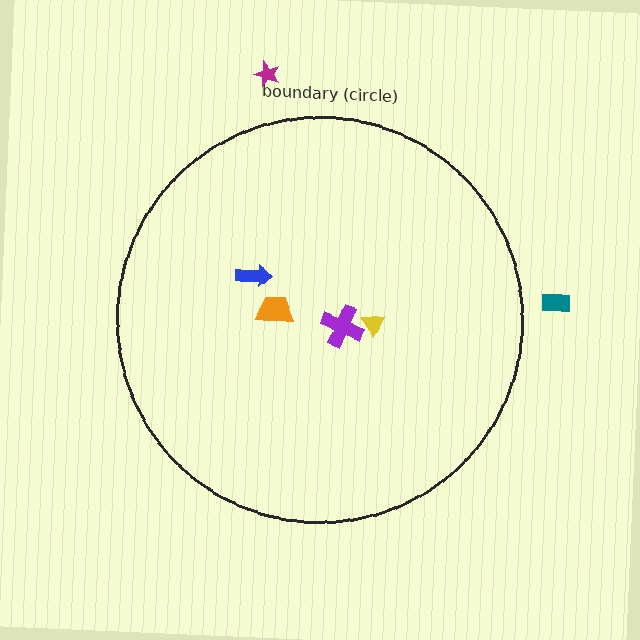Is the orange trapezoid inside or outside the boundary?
Inside.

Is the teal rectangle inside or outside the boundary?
Outside.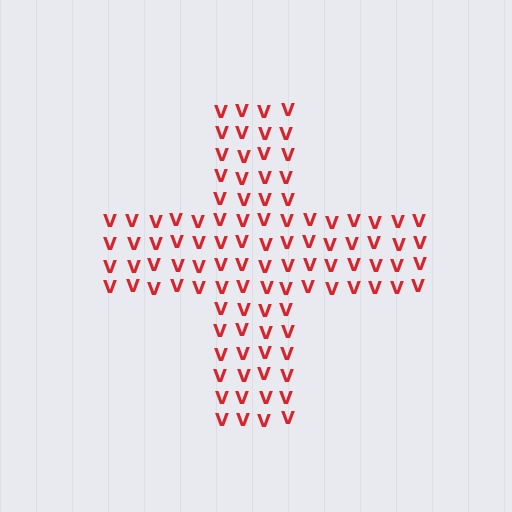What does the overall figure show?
The overall figure shows a cross.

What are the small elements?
The small elements are letter V's.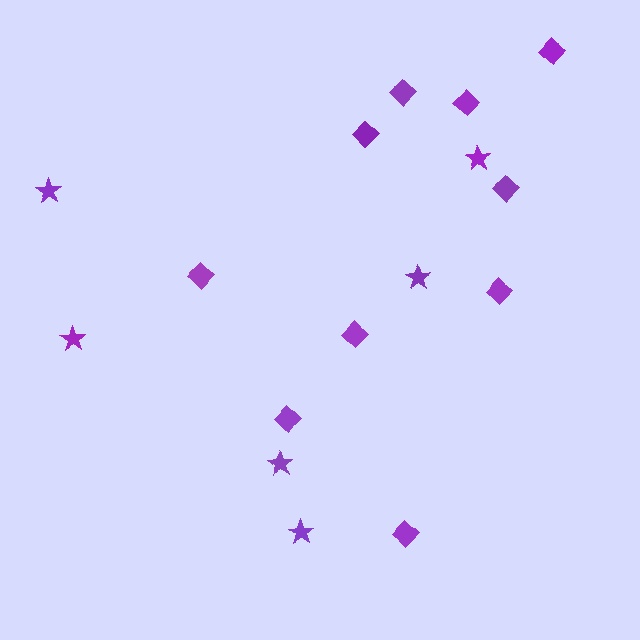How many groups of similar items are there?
There are 2 groups: one group of diamonds (10) and one group of stars (6).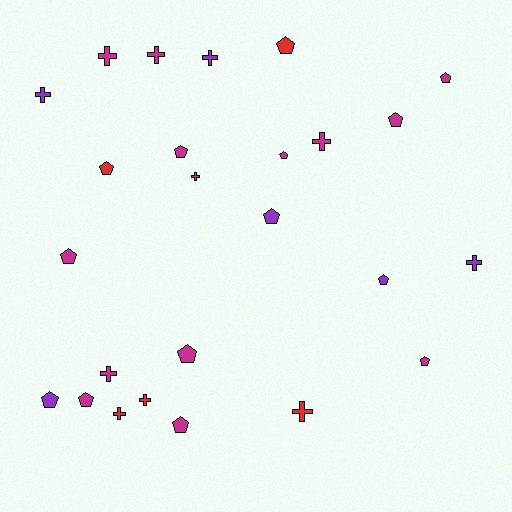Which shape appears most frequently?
Pentagon, with 14 objects.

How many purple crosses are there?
There are 3 purple crosses.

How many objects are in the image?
There are 25 objects.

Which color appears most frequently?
Magenta, with 14 objects.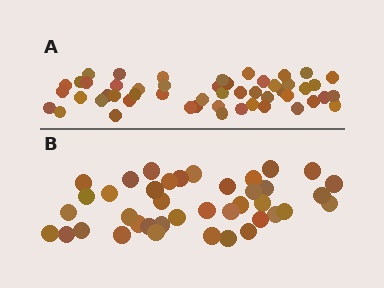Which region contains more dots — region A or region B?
Region A (the top region) has more dots.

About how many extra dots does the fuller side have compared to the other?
Region A has roughly 12 or so more dots than region B.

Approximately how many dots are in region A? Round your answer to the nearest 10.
About 50 dots. (The exact count is 51, which rounds to 50.)